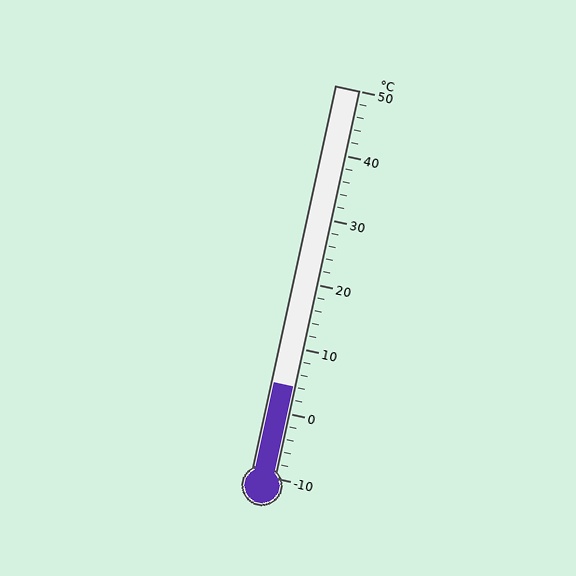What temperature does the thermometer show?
The thermometer shows approximately 4°C.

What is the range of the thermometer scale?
The thermometer scale ranges from -10°C to 50°C.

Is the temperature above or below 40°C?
The temperature is below 40°C.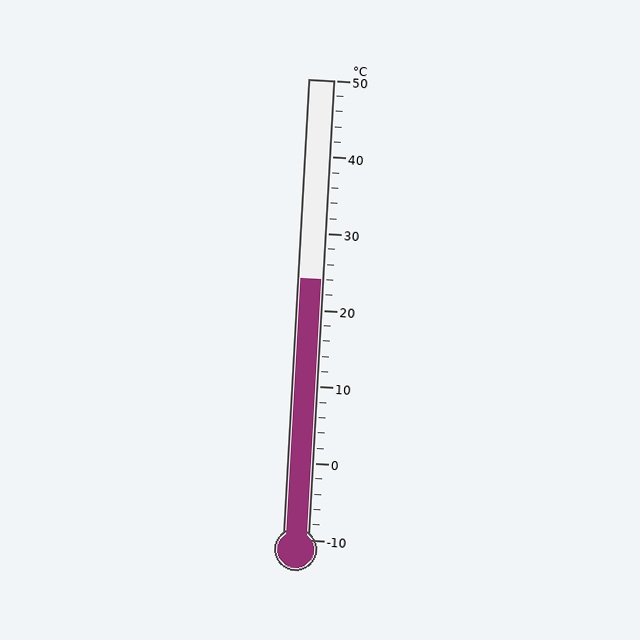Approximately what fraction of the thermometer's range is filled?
The thermometer is filled to approximately 55% of its range.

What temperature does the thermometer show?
The thermometer shows approximately 24°C.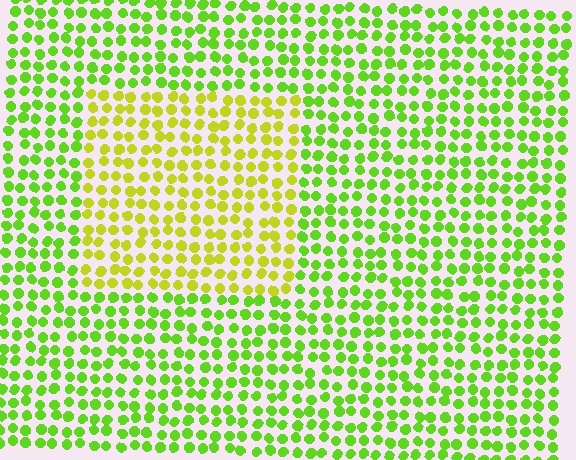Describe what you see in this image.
The image is filled with small lime elements in a uniform arrangement. A rectangle-shaped region is visible where the elements are tinted to a slightly different hue, forming a subtle color boundary.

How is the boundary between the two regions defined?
The boundary is defined purely by a slight shift in hue (about 33 degrees). Spacing, size, and orientation are identical on both sides.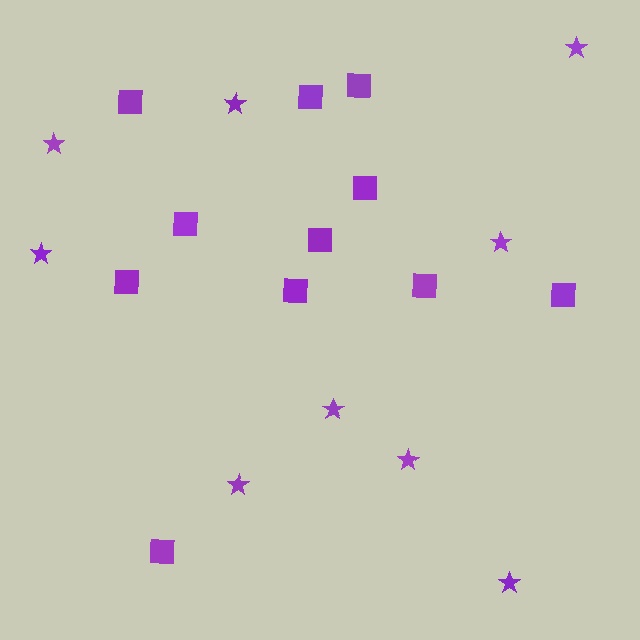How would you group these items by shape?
There are 2 groups: one group of squares (11) and one group of stars (9).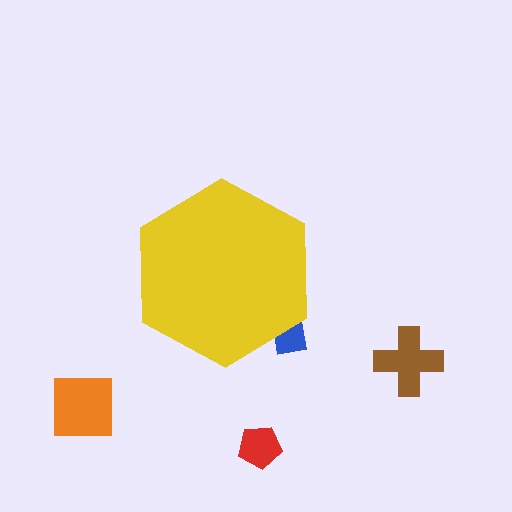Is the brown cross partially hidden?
No, the brown cross is fully visible.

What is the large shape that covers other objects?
A yellow hexagon.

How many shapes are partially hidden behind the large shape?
1 shape is partially hidden.